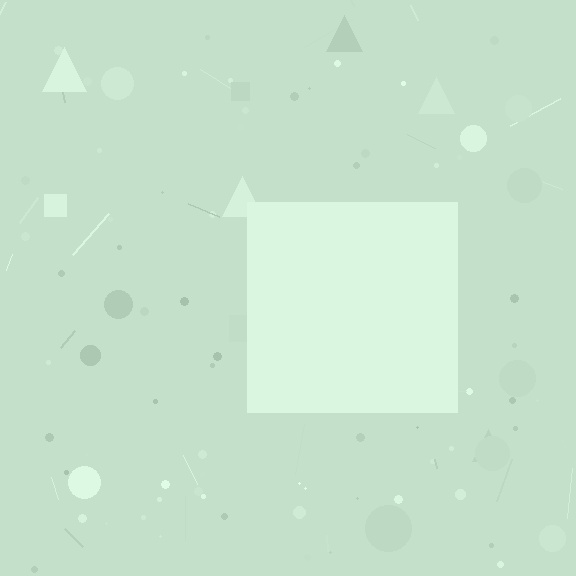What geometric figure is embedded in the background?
A square is embedded in the background.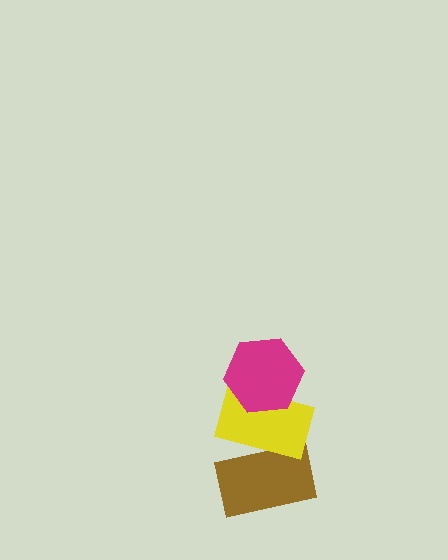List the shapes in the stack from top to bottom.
From top to bottom: the magenta hexagon, the yellow rectangle, the brown rectangle.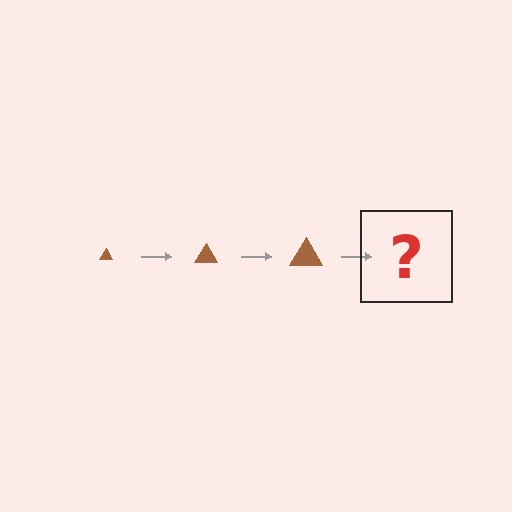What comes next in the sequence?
The next element should be a brown triangle, larger than the previous one.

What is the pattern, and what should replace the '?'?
The pattern is that the triangle gets progressively larger each step. The '?' should be a brown triangle, larger than the previous one.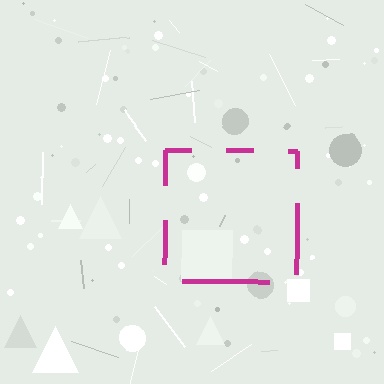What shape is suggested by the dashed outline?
The dashed outline suggests a square.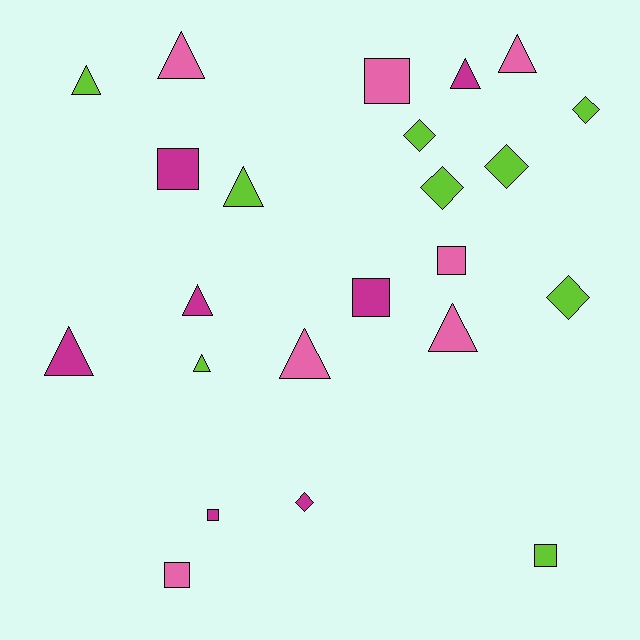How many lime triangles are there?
There are 3 lime triangles.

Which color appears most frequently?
Lime, with 9 objects.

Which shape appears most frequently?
Triangle, with 10 objects.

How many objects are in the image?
There are 23 objects.